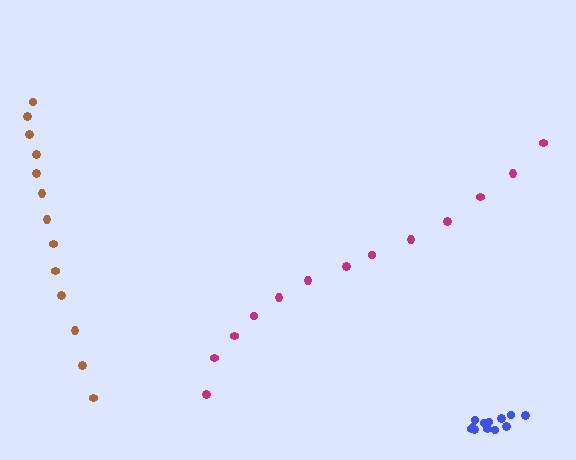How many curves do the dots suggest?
There are 3 distinct paths.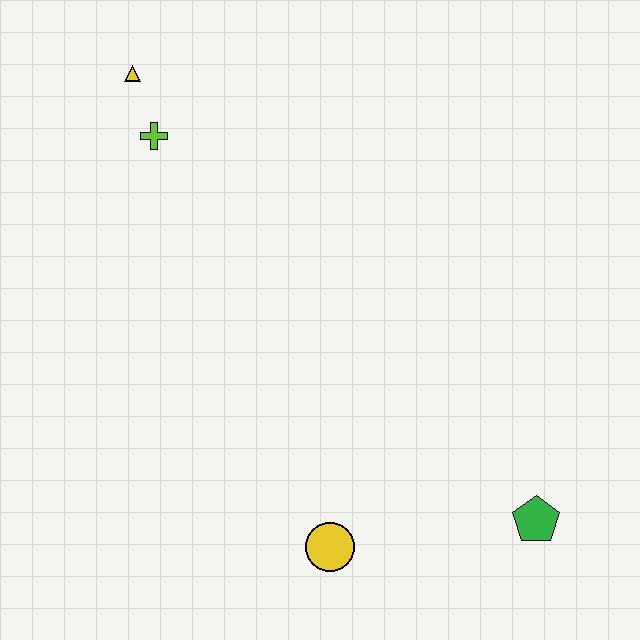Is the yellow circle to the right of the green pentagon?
No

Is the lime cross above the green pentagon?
Yes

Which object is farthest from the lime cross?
The green pentagon is farthest from the lime cross.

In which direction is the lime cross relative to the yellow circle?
The lime cross is above the yellow circle.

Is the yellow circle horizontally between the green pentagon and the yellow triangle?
Yes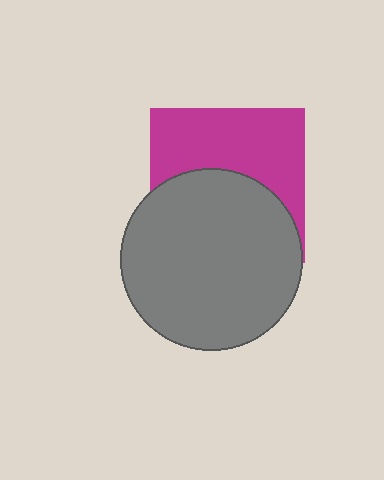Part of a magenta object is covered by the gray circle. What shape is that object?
It is a square.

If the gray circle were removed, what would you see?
You would see the complete magenta square.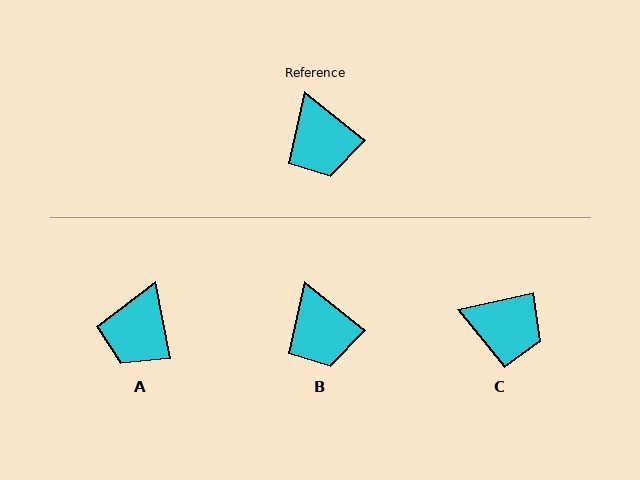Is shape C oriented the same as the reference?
No, it is off by about 52 degrees.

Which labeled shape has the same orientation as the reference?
B.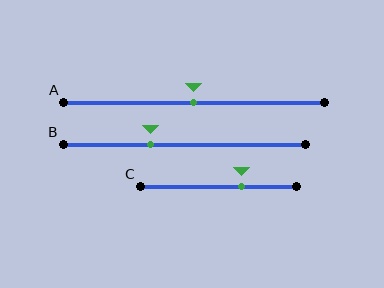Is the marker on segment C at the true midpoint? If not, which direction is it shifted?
No, the marker on segment C is shifted to the right by about 15% of the segment length.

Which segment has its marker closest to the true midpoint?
Segment A has its marker closest to the true midpoint.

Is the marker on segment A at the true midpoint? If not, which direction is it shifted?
Yes, the marker on segment A is at the true midpoint.